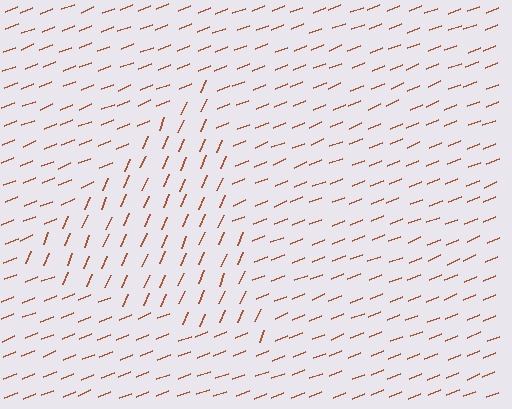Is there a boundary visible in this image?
Yes, there is a texture boundary formed by a change in line orientation.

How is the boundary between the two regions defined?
The boundary is defined purely by a change in line orientation (approximately 45 degrees difference). All lines are the same color and thickness.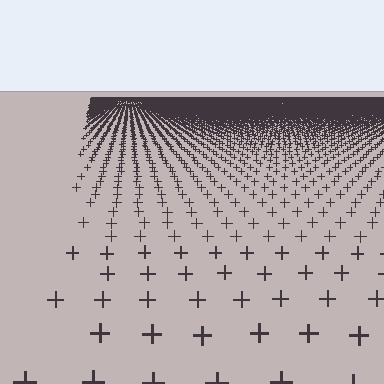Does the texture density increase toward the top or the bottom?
Density increases toward the top.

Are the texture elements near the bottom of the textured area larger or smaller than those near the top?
Larger. Near the bottom, elements are closer to the viewer and appear at a bigger on-screen size.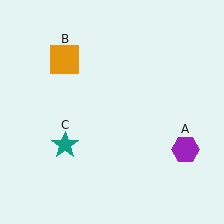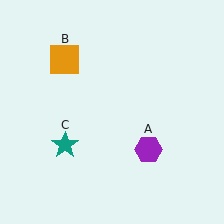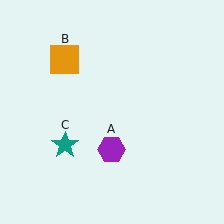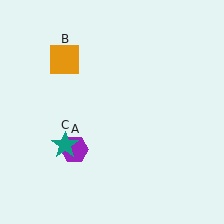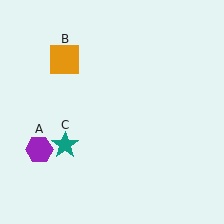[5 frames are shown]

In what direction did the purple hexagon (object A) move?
The purple hexagon (object A) moved left.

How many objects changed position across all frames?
1 object changed position: purple hexagon (object A).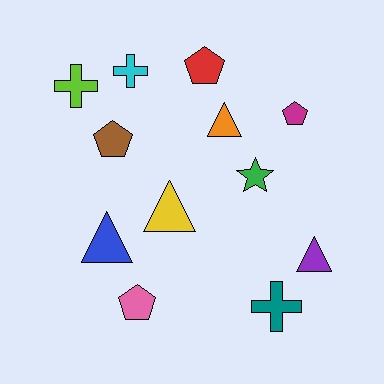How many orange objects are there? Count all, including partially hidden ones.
There is 1 orange object.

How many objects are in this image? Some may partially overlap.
There are 12 objects.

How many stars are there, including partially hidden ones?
There is 1 star.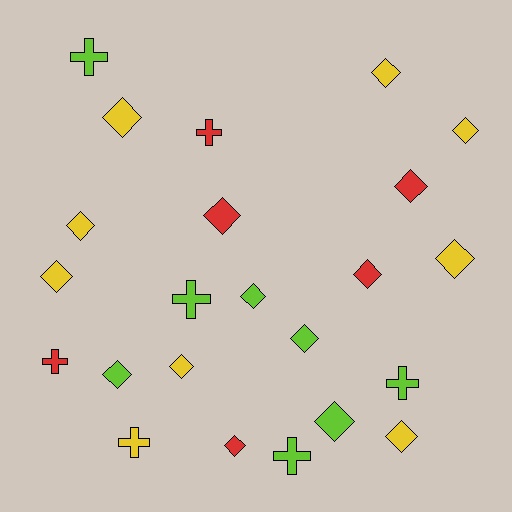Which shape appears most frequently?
Diamond, with 16 objects.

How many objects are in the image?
There are 23 objects.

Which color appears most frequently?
Yellow, with 9 objects.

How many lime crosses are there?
There are 4 lime crosses.